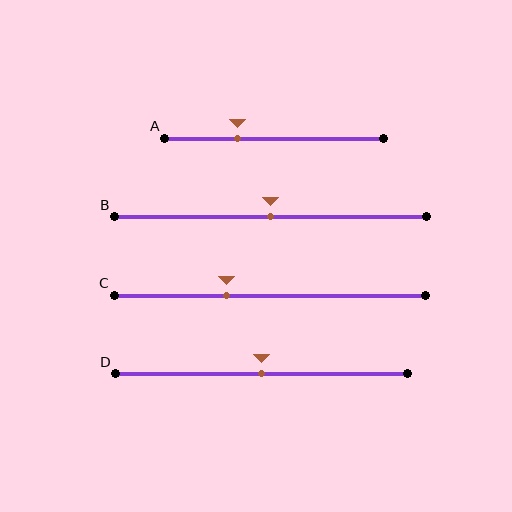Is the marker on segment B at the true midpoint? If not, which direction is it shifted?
Yes, the marker on segment B is at the true midpoint.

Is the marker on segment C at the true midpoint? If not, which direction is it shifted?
No, the marker on segment C is shifted to the left by about 14% of the segment length.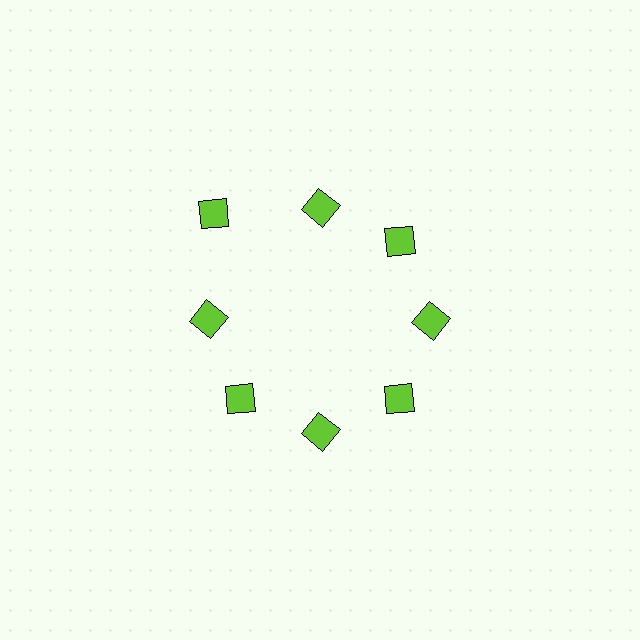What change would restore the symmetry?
The symmetry would be restored by moving it inward, back onto the ring so that all 8 diamonds sit at equal angles and equal distance from the center.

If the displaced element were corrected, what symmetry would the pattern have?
It would have 8-fold rotational symmetry — the pattern would map onto itself every 45 degrees.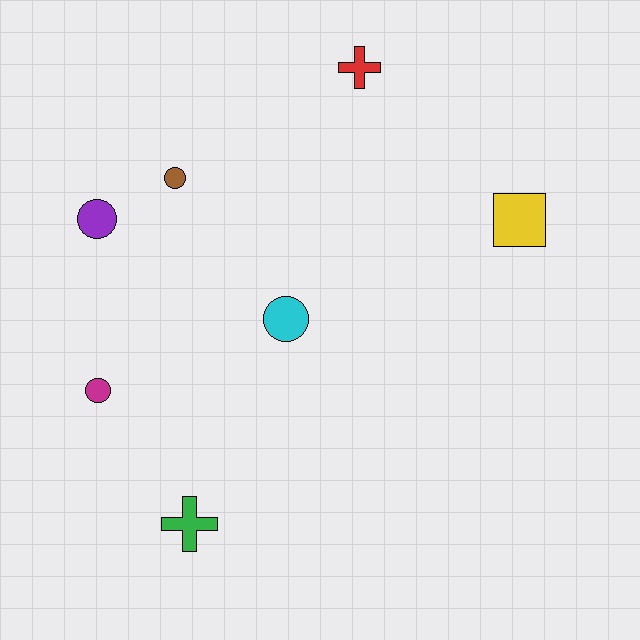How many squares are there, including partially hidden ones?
There is 1 square.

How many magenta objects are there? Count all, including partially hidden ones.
There is 1 magenta object.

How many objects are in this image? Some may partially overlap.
There are 7 objects.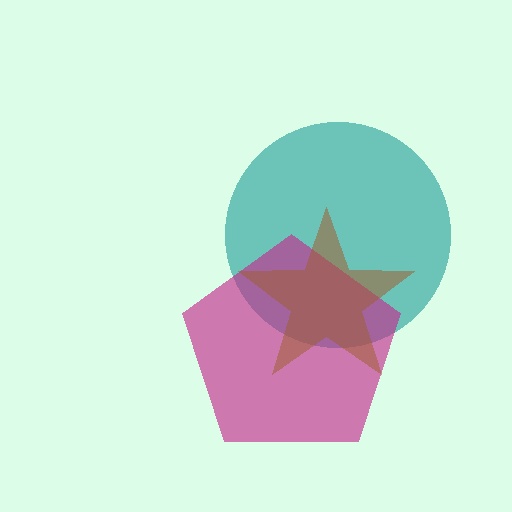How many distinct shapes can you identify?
There are 3 distinct shapes: a teal circle, a magenta pentagon, a brown star.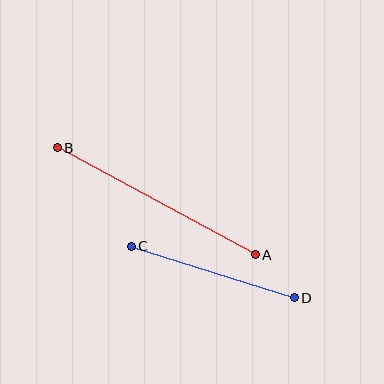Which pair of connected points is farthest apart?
Points A and B are farthest apart.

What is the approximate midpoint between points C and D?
The midpoint is at approximately (213, 272) pixels.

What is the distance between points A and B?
The distance is approximately 225 pixels.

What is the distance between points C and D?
The distance is approximately 171 pixels.